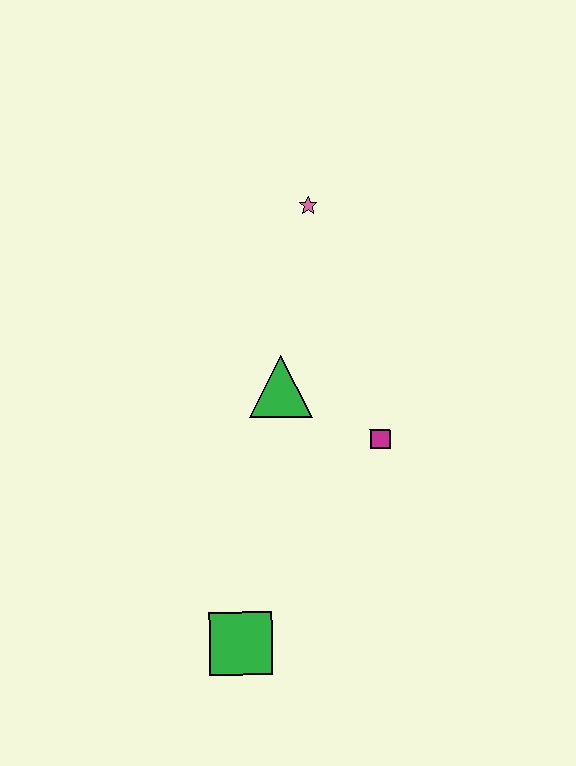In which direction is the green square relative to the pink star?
The green square is below the pink star.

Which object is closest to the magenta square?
The green triangle is closest to the magenta square.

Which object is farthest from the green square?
The pink star is farthest from the green square.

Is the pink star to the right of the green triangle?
Yes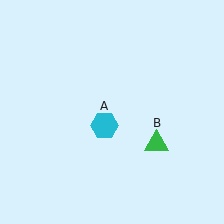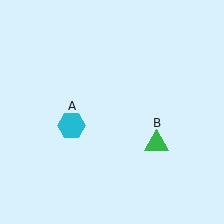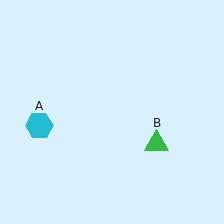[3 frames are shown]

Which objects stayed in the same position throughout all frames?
Green triangle (object B) remained stationary.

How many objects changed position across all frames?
1 object changed position: cyan hexagon (object A).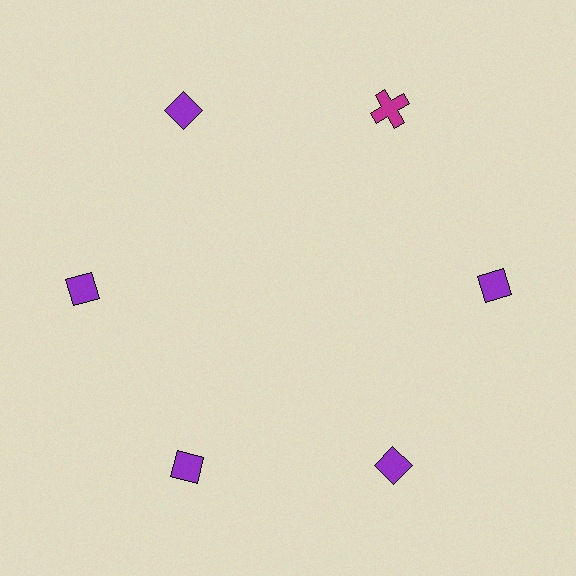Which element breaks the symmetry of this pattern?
The magenta cross at roughly the 1 o'clock position breaks the symmetry. All other shapes are purple diamonds.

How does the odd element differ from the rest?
It differs in both color (magenta instead of purple) and shape (cross instead of diamond).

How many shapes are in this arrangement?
There are 6 shapes arranged in a ring pattern.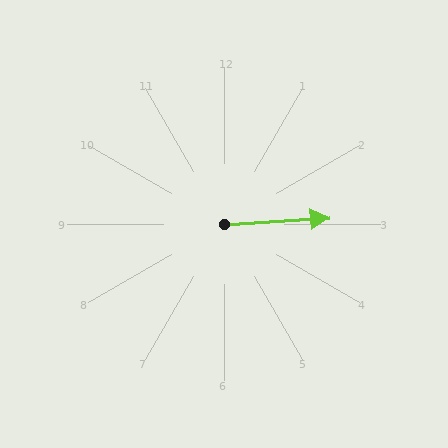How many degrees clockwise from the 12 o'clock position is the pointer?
Approximately 87 degrees.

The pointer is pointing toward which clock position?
Roughly 3 o'clock.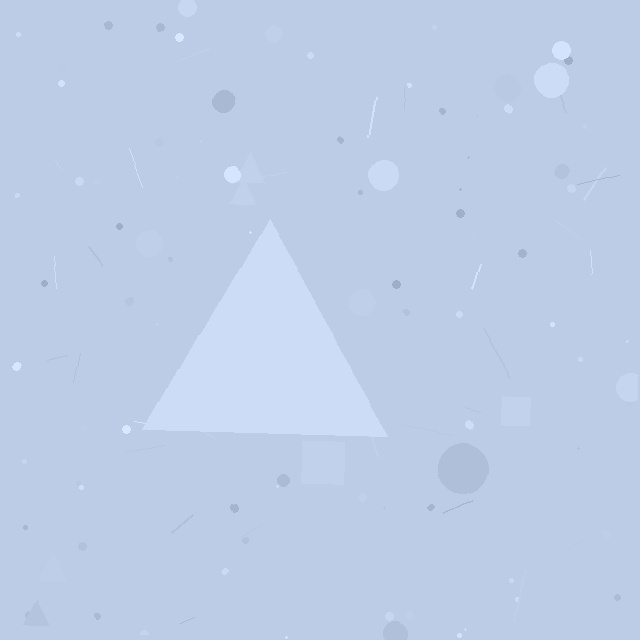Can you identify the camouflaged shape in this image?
The camouflaged shape is a triangle.